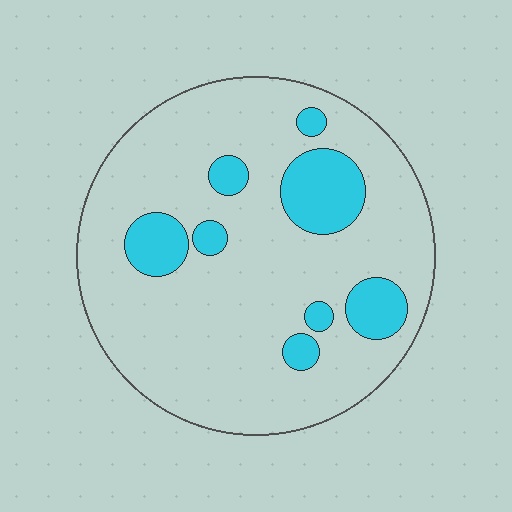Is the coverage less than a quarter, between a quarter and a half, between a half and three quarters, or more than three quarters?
Less than a quarter.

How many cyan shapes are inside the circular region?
8.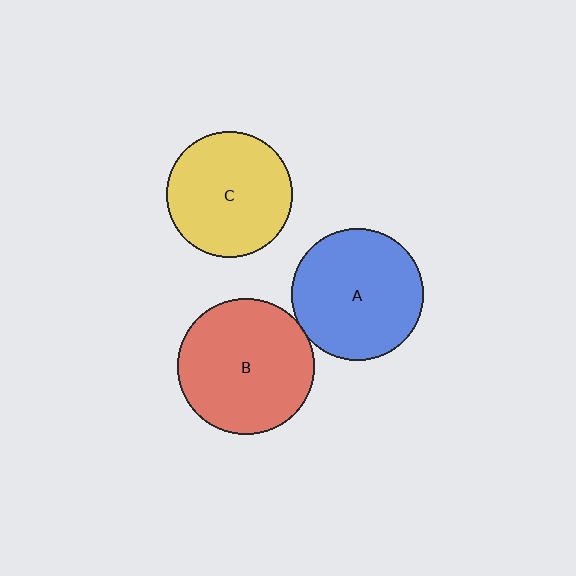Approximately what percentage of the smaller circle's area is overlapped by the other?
Approximately 5%.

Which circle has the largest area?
Circle B (red).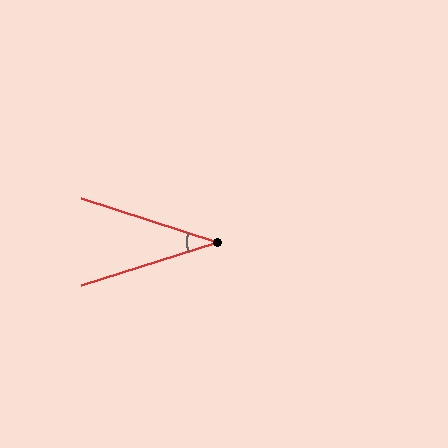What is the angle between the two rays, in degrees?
Approximately 35 degrees.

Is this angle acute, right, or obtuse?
It is acute.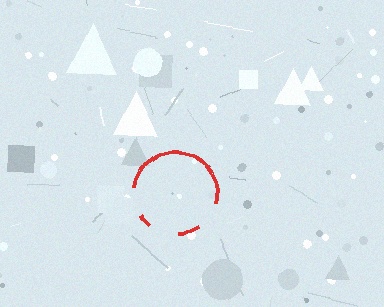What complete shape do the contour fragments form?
The contour fragments form a circle.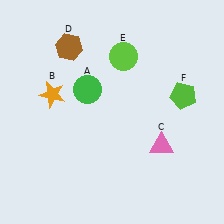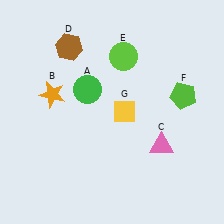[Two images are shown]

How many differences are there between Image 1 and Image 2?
There is 1 difference between the two images.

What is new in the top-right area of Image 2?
A yellow diamond (G) was added in the top-right area of Image 2.